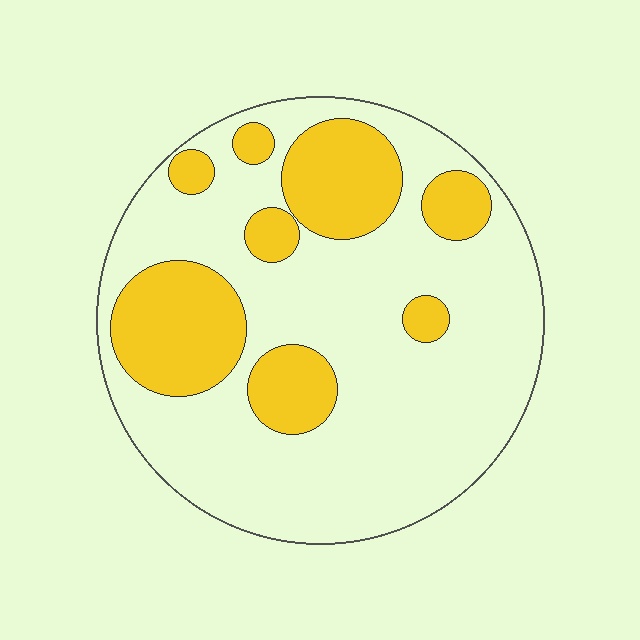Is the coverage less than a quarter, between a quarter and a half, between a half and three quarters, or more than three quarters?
Between a quarter and a half.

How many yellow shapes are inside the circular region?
8.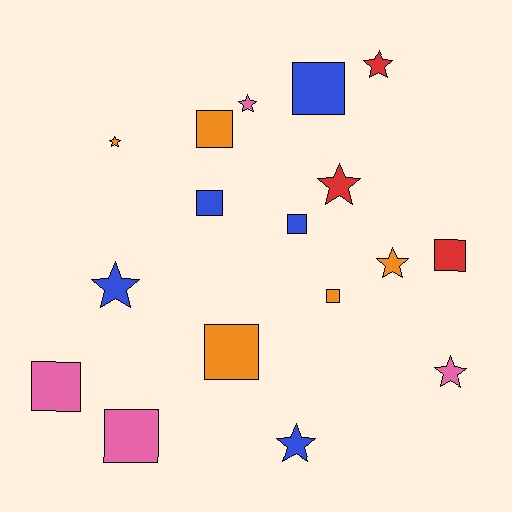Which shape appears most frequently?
Square, with 9 objects.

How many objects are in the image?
There are 17 objects.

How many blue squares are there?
There are 3 blue squares.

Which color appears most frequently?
Blue, with 5 objects.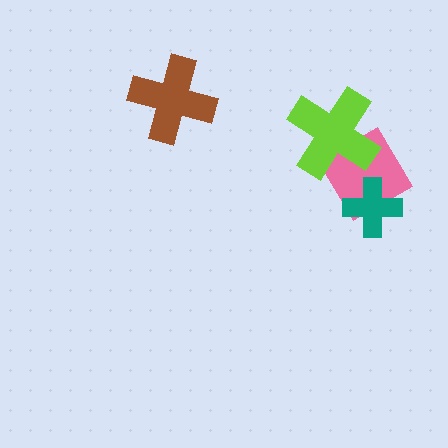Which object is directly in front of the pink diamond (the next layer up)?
The teal cross is directly in front of the pink diamond.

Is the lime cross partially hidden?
No, no other shape covers it.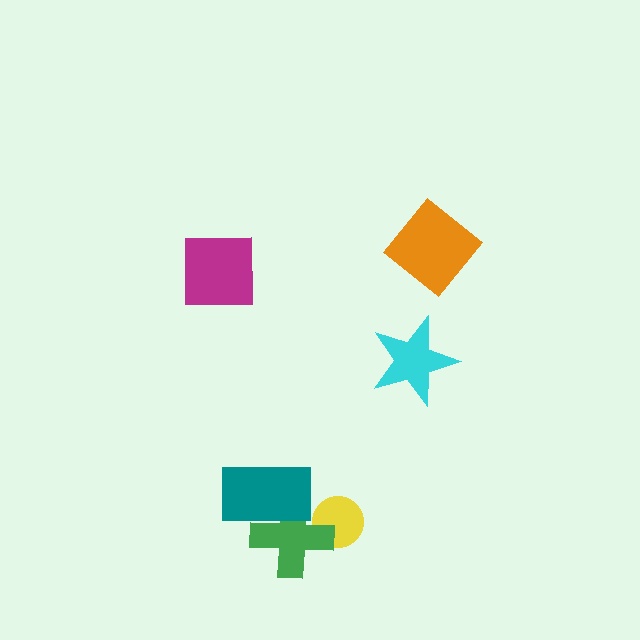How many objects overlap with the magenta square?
0 objects overlap with the magenta square.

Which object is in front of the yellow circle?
The green cross is in front of the yellow circle.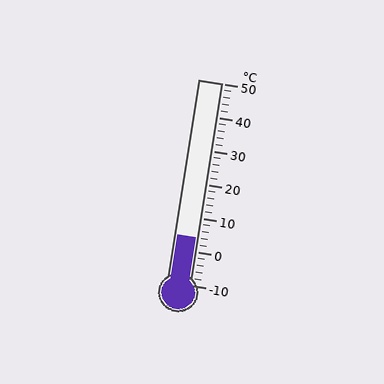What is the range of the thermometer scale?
The thermometer scale ranges from -10°C to 50°C.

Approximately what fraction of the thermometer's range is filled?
The thermometer is filled to approximately 25% of its range.